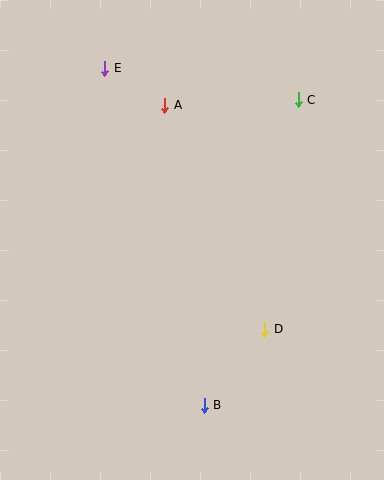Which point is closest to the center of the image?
Point D at (265, 329) is closest to the center.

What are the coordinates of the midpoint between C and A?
The midpoint between C and A is at (231, 102).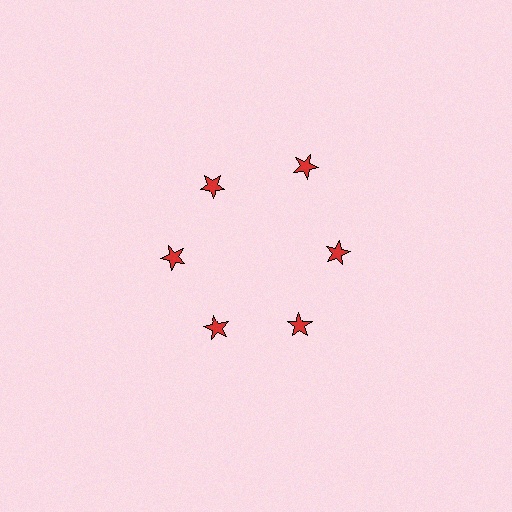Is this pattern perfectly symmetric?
No. The 6 red stars are arranged in a ring, but one element near the 1 o'clock position is pushed outward from the center, breaking the 6-fold rotational symmetry.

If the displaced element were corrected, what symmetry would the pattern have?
It would have 6-fold rotational symmetry — the pattern would map onto itself every 60 degrees.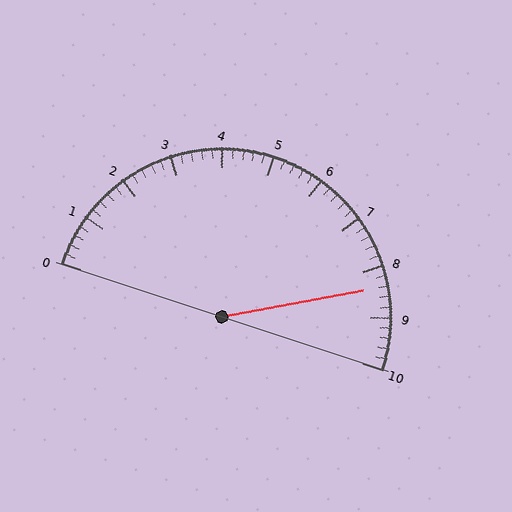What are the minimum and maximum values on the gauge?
The gauge ranges from 0 to 10.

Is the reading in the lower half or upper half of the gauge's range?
The reading is in the upper half of the range (0 to 10).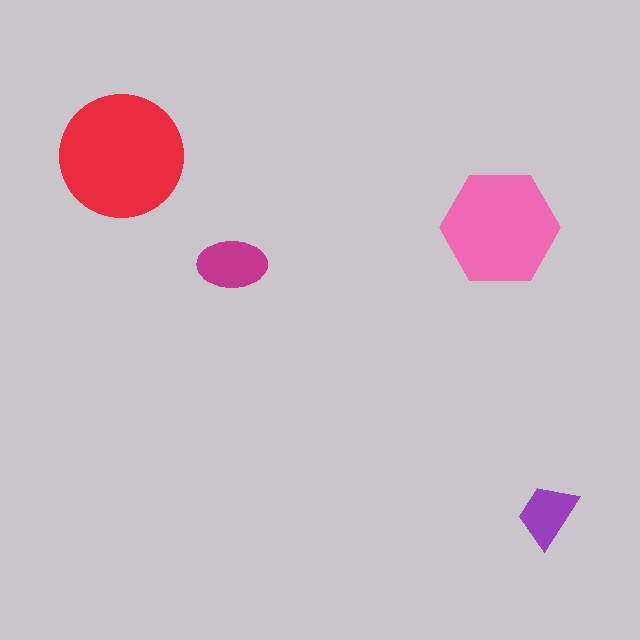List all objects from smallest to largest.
The purple trapezoid, the magenta ellipse, the pink hexagon, the red circle.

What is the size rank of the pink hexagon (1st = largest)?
2nd.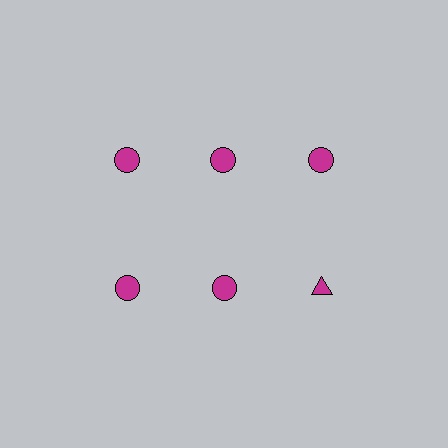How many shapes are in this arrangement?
There are 6 shapes arranged in a grid pattern.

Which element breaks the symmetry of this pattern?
The magenta triangle in the second row, center column breaks the symmetry. All other shapes are magenta circles.